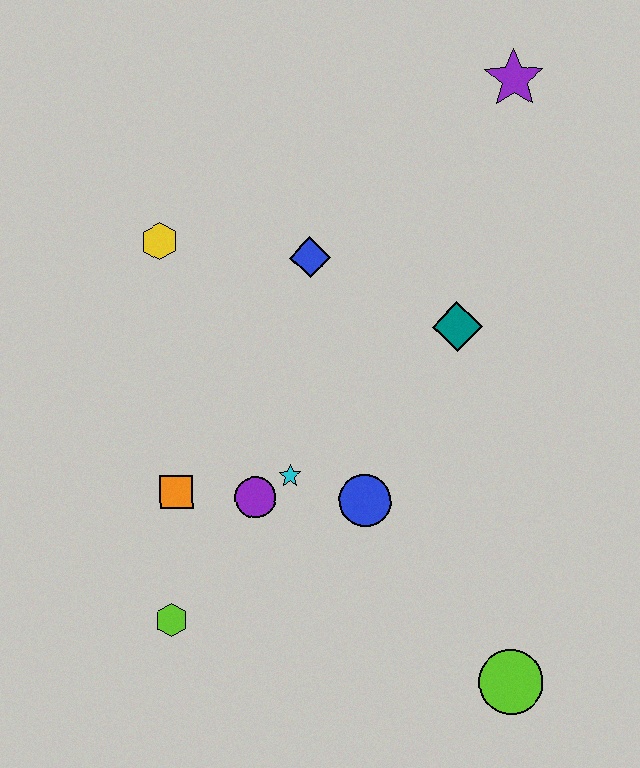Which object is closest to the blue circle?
The cyan star is closest to the blue circle.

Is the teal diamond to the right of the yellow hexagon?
Yes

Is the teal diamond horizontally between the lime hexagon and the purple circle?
No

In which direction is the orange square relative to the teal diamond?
The orange square is to the left of the teal diamond.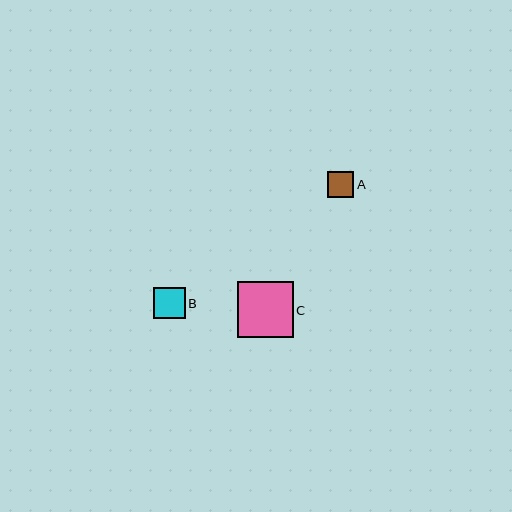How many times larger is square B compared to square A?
Square B is approximately 1.2 times the size of square A.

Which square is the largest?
Square C is the largest with a size of approximately 56 pixels.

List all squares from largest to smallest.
From largest to smallest: C, B, A.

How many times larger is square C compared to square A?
Square C is approximately 2.1 times the size of square A.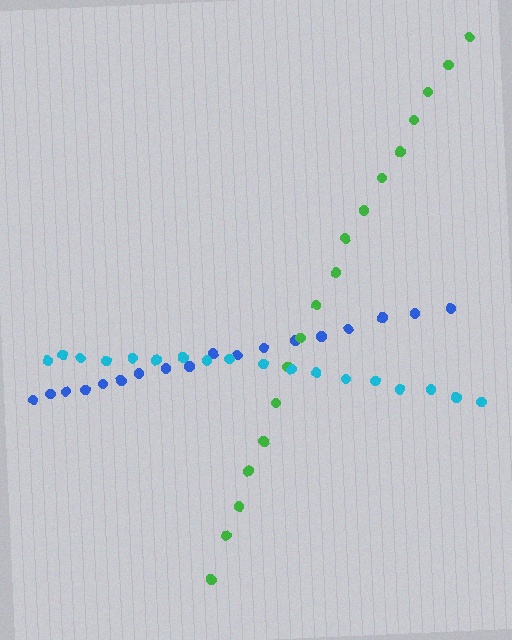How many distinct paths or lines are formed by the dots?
There are 3 distinct paths.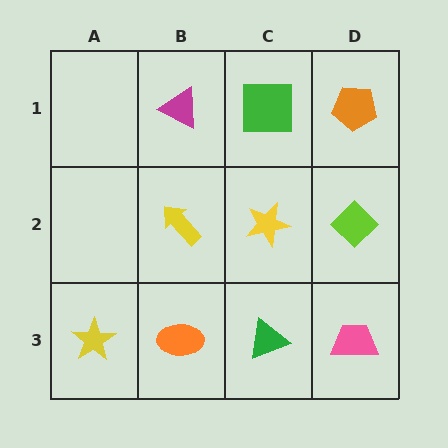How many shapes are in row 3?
4 shapes.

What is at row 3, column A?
A yellow star.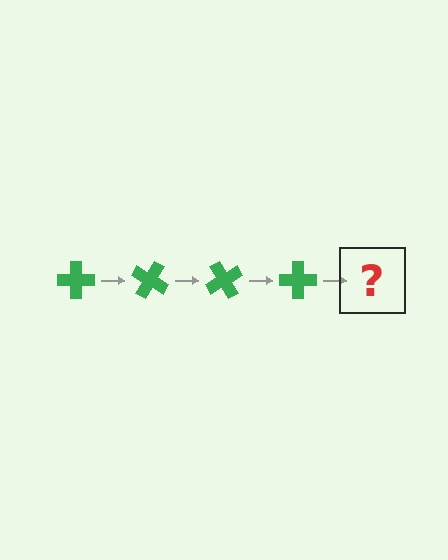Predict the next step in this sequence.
The next step is a green cross rotated 120 degrees.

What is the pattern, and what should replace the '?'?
The pattern is that the cross rotates 30 degrees each step. The '?' should be a green cross rotated 120 degrees.